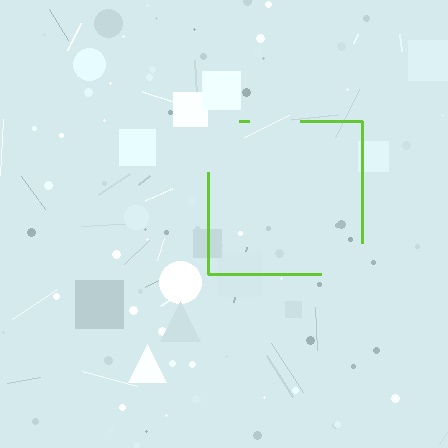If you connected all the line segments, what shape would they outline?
They would outline a square.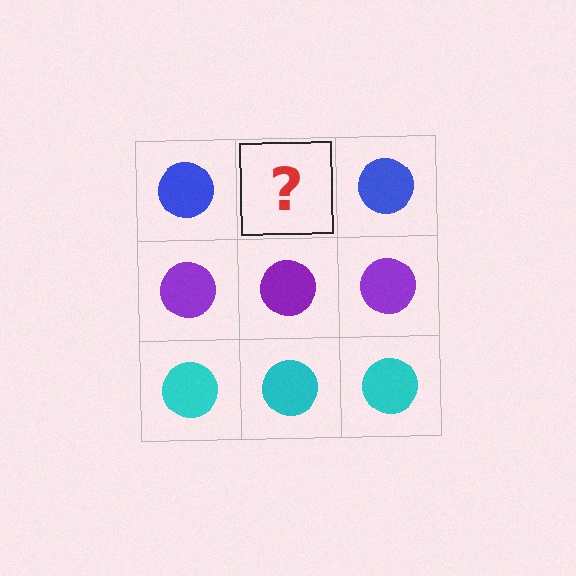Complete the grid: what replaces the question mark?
The question mark should be replaced with a blue circle.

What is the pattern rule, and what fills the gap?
The rule is that each row has a consistent color. The gap should be filled with a blue circle.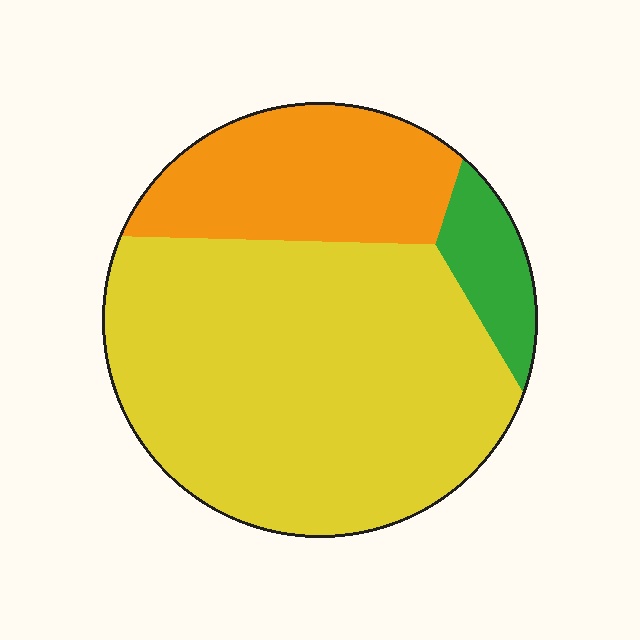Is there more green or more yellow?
Yellow.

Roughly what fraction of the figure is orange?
Orange takes up less than a quarter of the figure.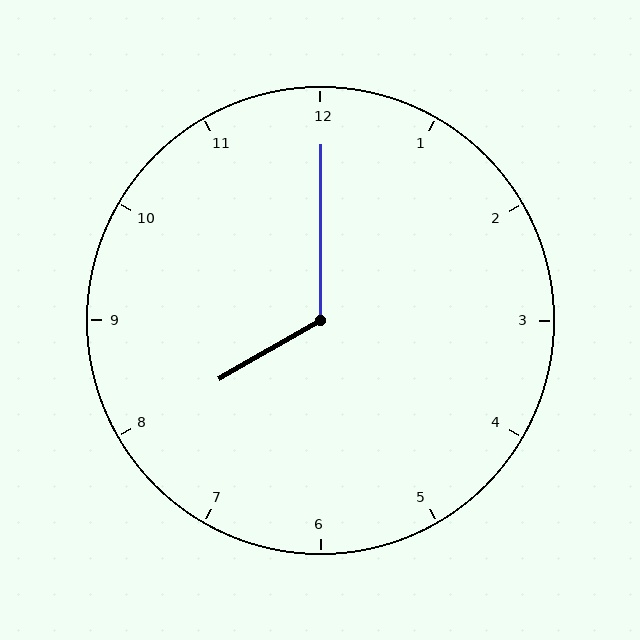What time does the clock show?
8:00.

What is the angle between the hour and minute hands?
Approximately 120 degrees.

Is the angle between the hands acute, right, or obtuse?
It is obtuse.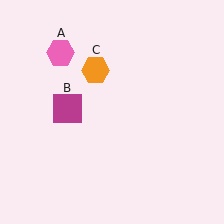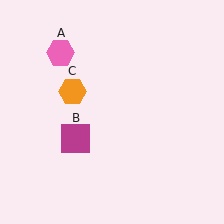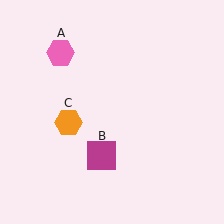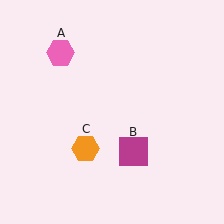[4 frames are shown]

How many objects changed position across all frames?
2 objects changed position: magenta square (object B), orange hexagon (object C).